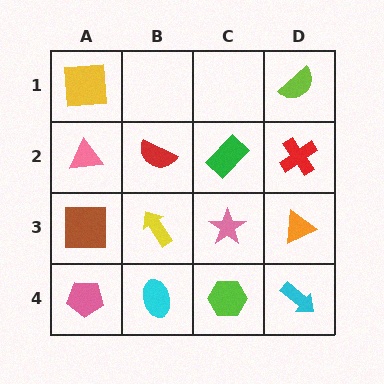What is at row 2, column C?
A green rectangle.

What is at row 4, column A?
A pink pentagon.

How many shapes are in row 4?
4 shapes.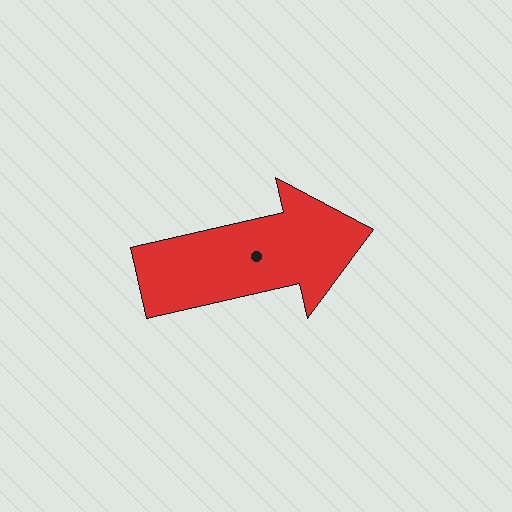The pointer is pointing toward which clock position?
Roughly 3 o'clock.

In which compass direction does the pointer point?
East.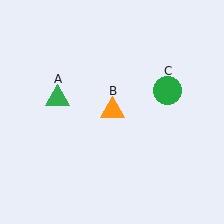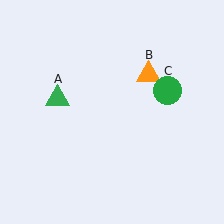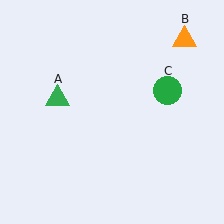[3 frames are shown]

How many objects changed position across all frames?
1 object changed position: orange triangle (object B).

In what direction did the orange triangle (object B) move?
The orange triangle (object B) moved up and to the right.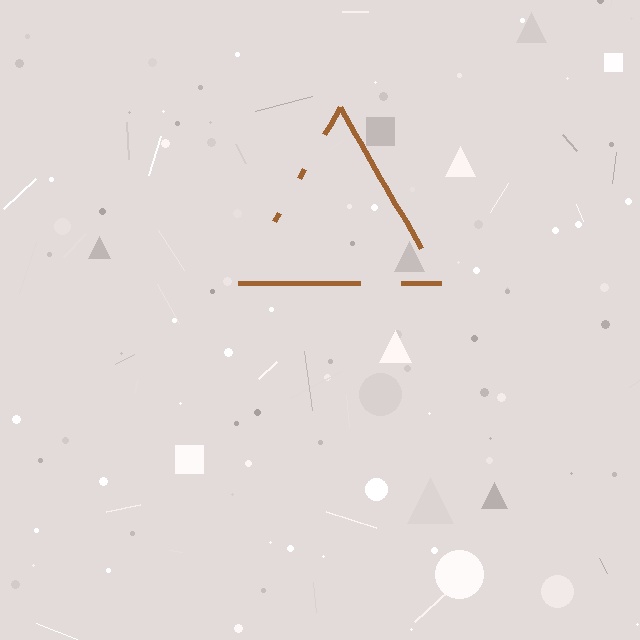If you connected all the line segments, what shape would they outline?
They would outline a triangle.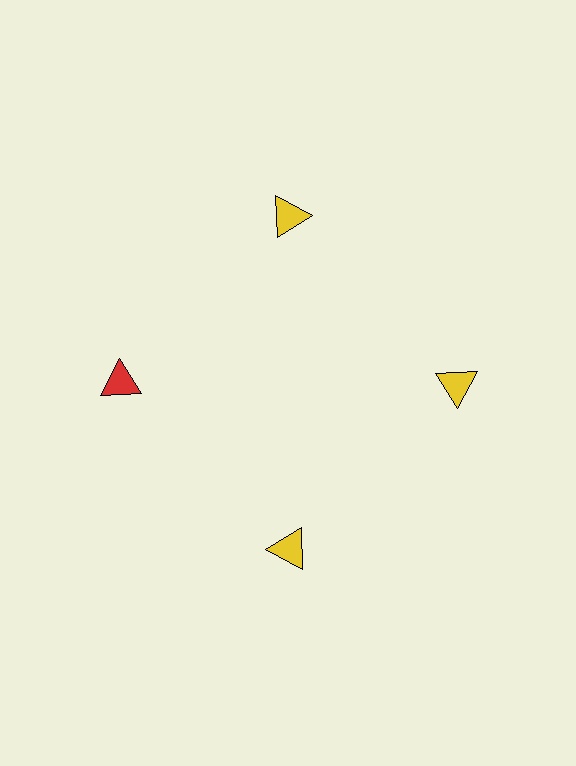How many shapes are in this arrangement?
There are 4 shapes arranged in a ring pattern.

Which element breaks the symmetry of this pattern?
The red triangle at roughly the 9 o'clock position breaks the symmetry. All other shapes are yellow triangles.